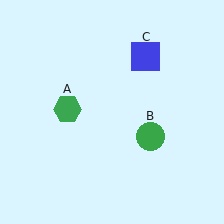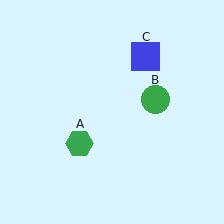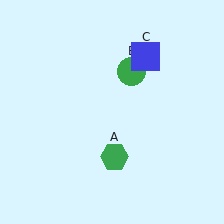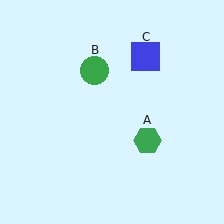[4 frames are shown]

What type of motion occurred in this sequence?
The green hexagon (object A), green circle (object B) rotated counterclockwise around the center of the scene.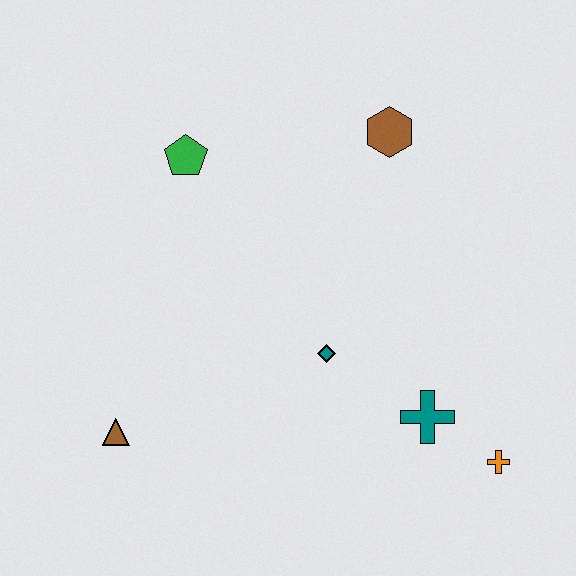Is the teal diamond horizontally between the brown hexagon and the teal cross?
No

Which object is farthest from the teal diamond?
The green pentagon is farthest from the teal diamond.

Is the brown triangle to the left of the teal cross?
Yes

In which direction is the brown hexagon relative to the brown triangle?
The brown hexagon is above the brown triangle.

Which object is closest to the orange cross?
The teal cross is closest to the orange cross.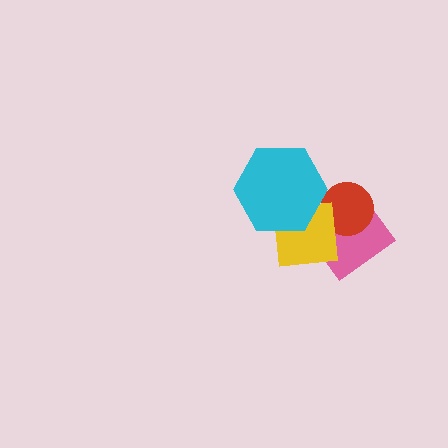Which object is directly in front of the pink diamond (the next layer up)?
The red circle is directly in front of the pink diamond.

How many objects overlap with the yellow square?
3 objects overlap with the yellow square.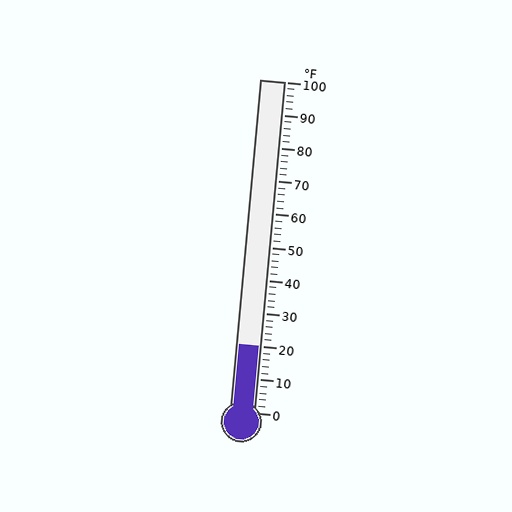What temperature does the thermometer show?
The thermometer shows approximately 20°F.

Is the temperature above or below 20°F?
The temperature is at 20°F.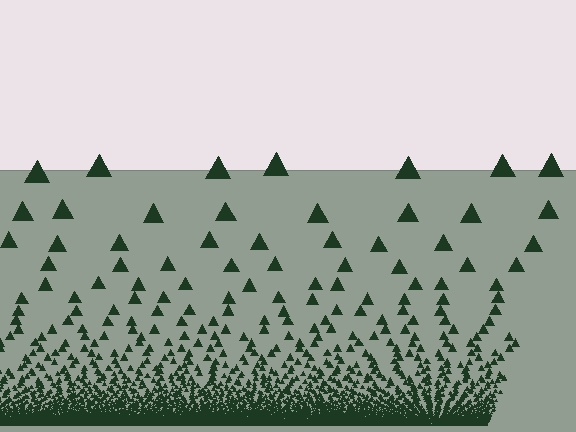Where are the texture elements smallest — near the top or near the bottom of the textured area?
Near the bottom.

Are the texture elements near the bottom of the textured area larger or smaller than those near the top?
Smaller. The gradient is inverted — elements near the bottom are smaller and denser.